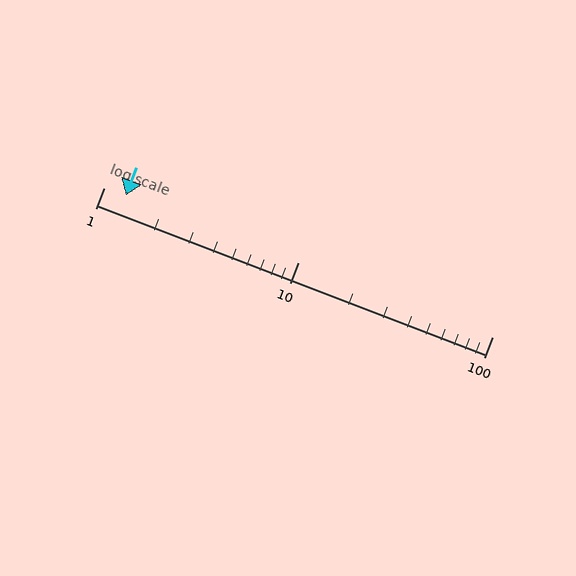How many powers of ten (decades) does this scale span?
The scale spans 2 decades, from 1 to 100.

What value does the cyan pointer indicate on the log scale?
The pointer indicates approximately 1.3.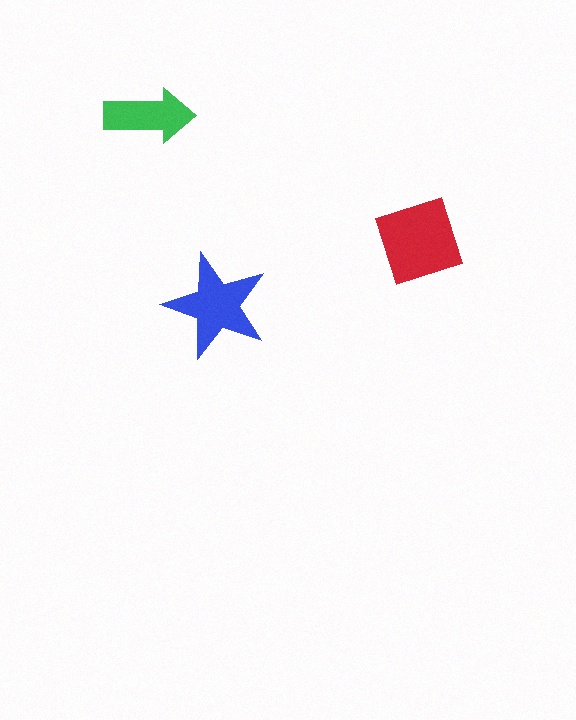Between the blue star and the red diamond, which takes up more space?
The red diamond.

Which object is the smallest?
The green arrow.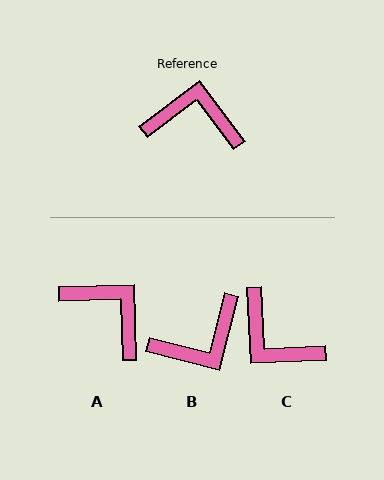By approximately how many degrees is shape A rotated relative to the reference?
Approximately 35 degrees clockwise.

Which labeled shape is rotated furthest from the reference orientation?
C, about 145 degrees away.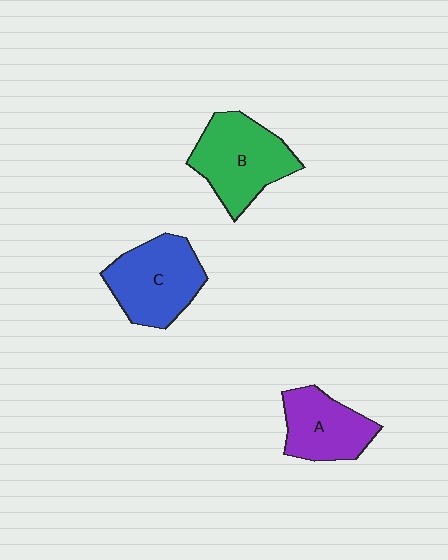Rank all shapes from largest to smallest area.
From largest to smallest: B (green), C (blue), A (purple).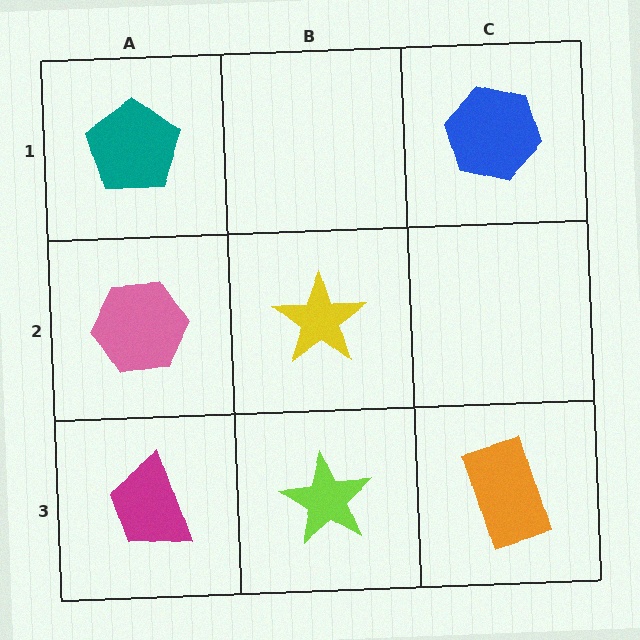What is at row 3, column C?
An orange rectangle.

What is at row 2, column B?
A yellow star.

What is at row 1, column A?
A teal pentagon.